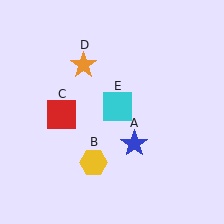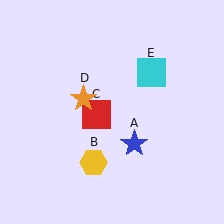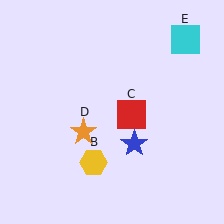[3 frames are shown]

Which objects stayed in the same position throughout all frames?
Blue star (object A) and yellow hexagon (object B) remained stationary.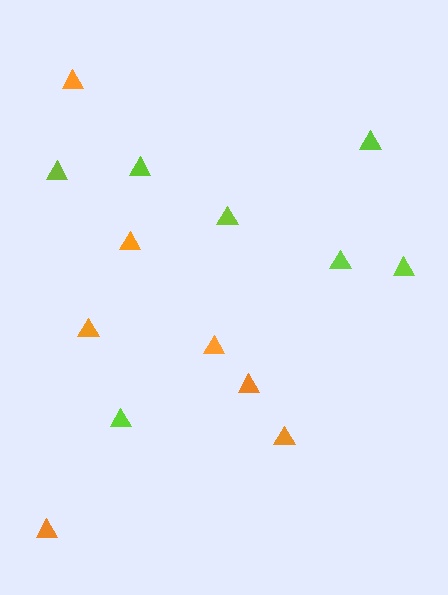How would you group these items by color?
There are 2 groups: one group of lime triangles (7) and one group of orange triangles (7).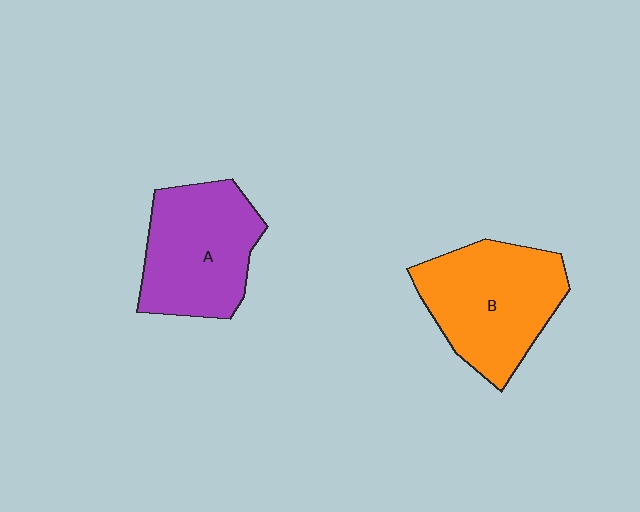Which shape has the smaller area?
Shape A (purple).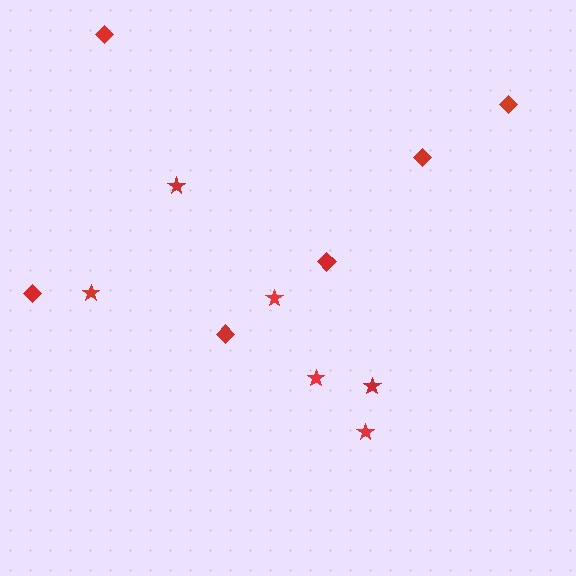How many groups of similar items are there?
There are 2 groups: one group of stars (6) and one group of diamonds (6).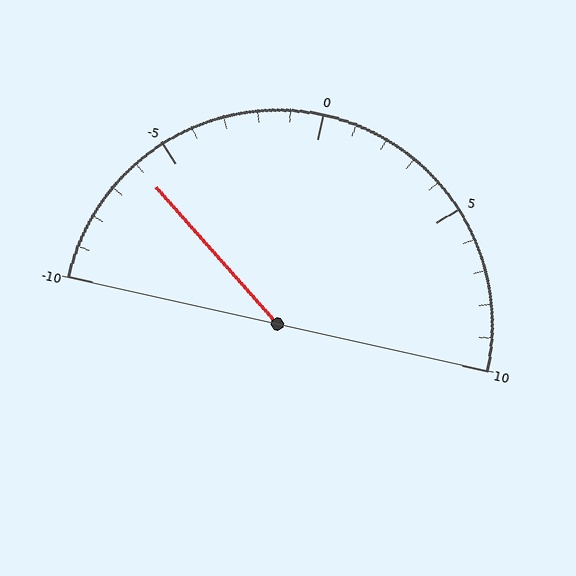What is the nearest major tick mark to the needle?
The nearest major tick mark is -5.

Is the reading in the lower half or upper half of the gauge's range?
The reading is in the lower half of the range (-10 to 10).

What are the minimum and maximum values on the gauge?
The gauge ranges from -10 to 10.